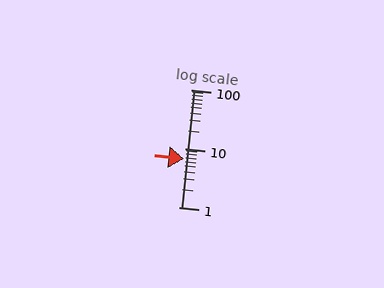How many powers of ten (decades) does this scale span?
The scale spans 2 decades, from 1 to 100.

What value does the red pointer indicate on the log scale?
The pointer indicates approximately 6.7.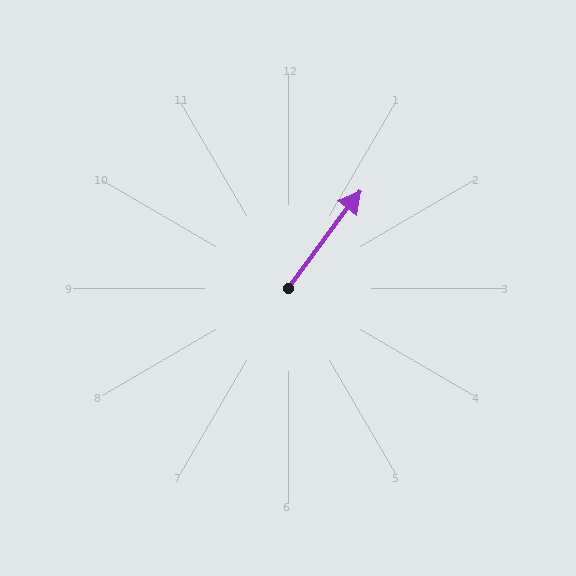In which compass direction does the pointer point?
Northeast.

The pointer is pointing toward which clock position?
Roughly 1 o'clock.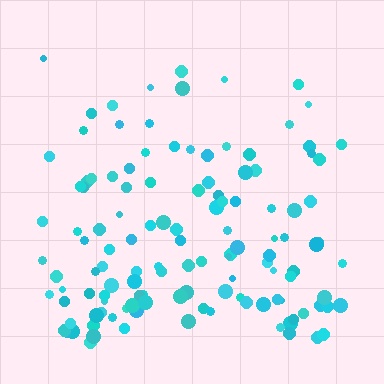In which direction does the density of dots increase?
From top to bottom, with the bottom side densest.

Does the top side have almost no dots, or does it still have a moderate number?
Still a moderate number, just noticeably fewer than the bottom.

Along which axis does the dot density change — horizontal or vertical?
Vertical.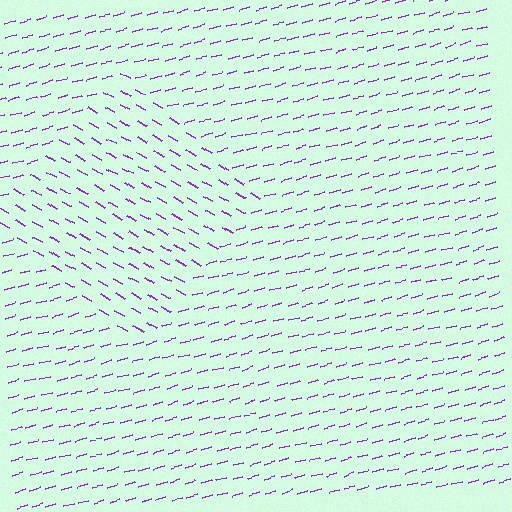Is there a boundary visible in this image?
Yes, there is a texture boundary formed by a change in line orientation.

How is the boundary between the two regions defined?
The boundary is defined purely by a change in line orientation (approximately 45 degrees difference). All lines are the same color and thickness.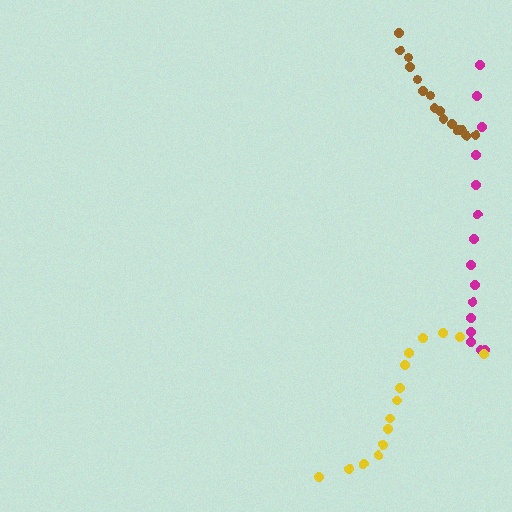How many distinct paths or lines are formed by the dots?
There are 3 distinct paths.